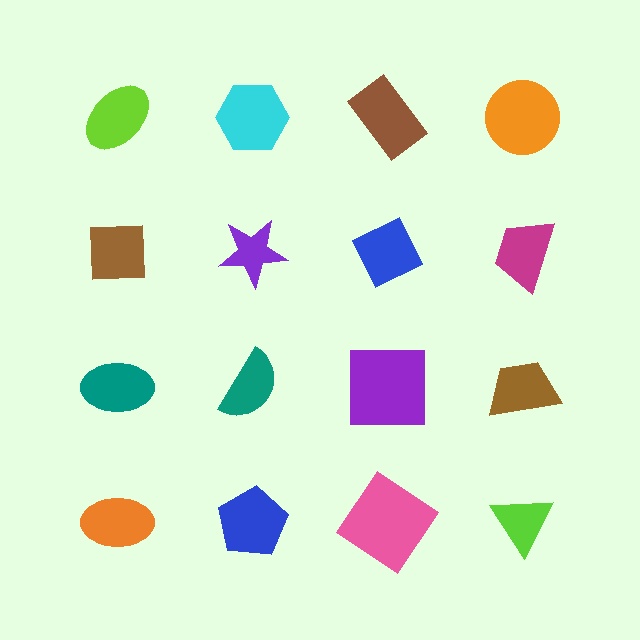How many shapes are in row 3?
4 shapes.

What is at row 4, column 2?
A blue pentagon.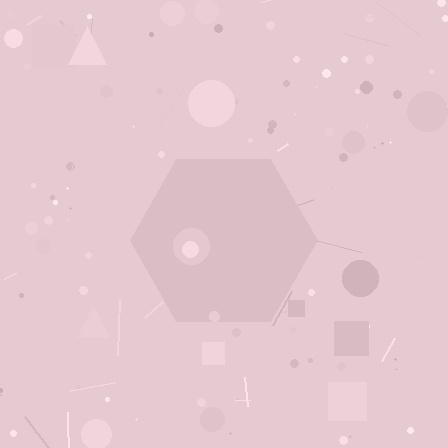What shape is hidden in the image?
A hexagon is hidden in the image.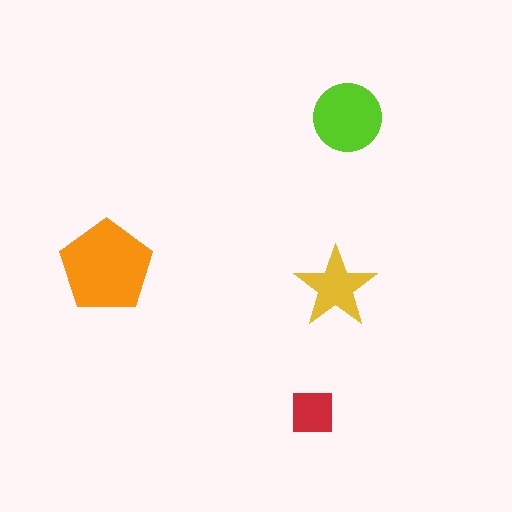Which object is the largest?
The orange pentagon.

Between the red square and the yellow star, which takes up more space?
The yellow star.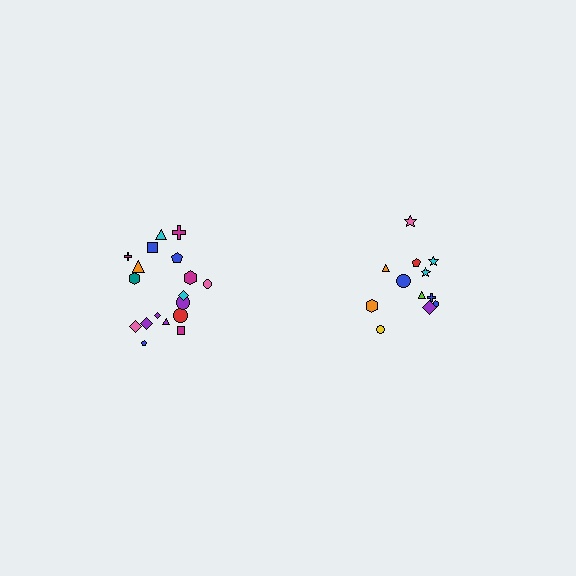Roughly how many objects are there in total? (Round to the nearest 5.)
Roughly 30 objects in total.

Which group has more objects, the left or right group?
The left group.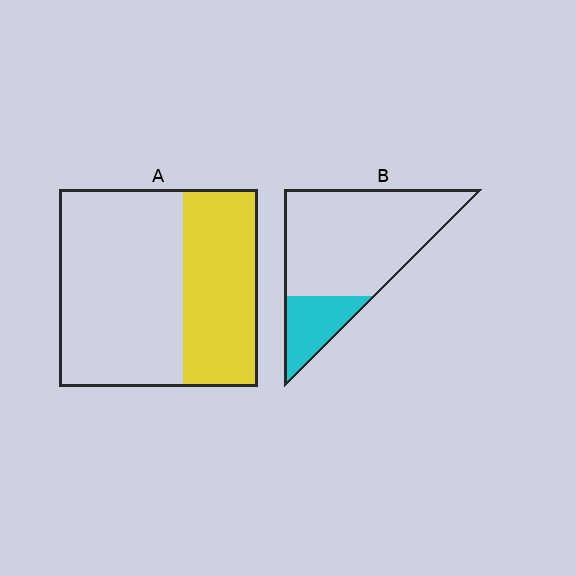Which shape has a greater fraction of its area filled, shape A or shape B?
Shape A.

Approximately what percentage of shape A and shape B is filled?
A is approximately 40% and B is approximately 20%.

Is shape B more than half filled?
No.